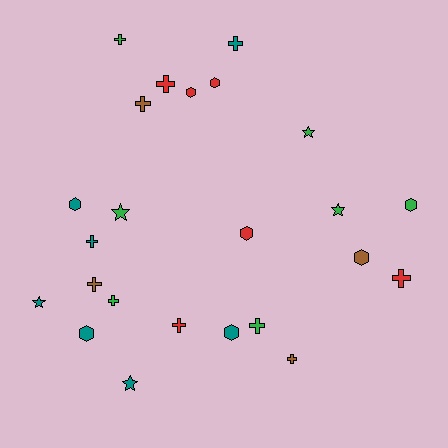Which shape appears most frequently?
Cross, with 11 objects.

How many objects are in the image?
There are 24 objects.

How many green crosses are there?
There are 3 green crosses.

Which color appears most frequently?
Teal, with 7 objects.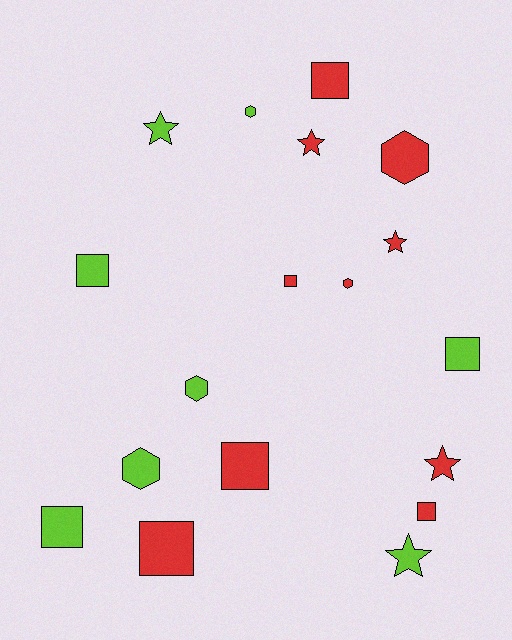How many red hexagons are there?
There are 2 red hexagons.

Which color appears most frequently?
Red, with 10 objects.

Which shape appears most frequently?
Square, with 8 objects.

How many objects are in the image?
There are 18 objects.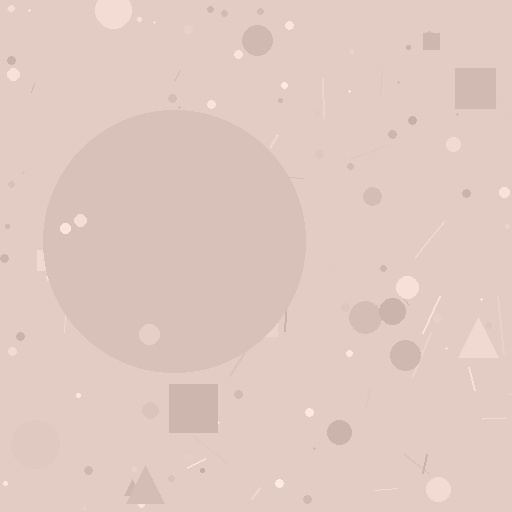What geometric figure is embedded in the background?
A circle is embedded in the background.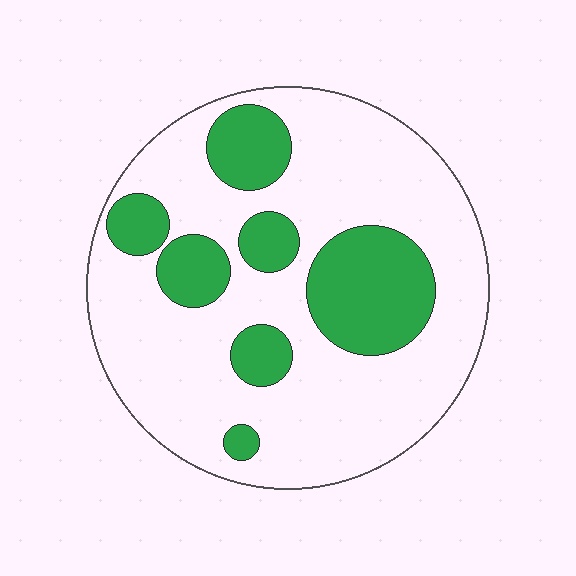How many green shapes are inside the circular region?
7.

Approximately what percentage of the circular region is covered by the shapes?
Approximately 25%.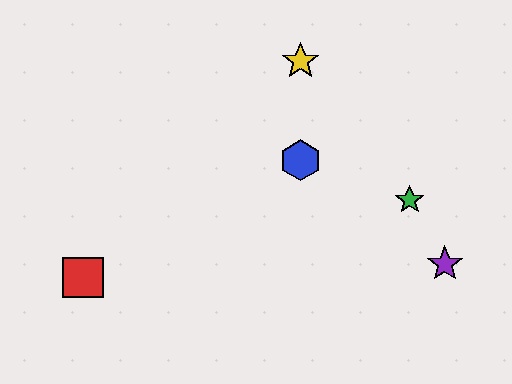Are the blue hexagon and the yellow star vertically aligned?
Yes, both are at x≈300.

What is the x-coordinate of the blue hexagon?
The blue hexagon is at x≈300.